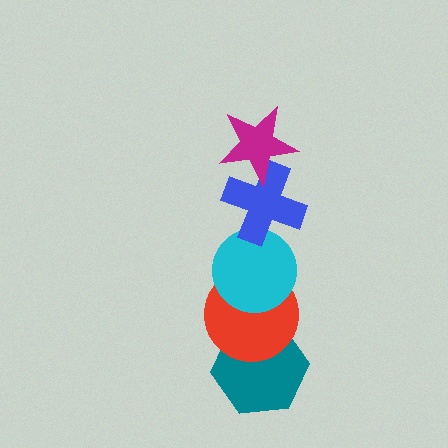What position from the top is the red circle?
The red circle is 4th from the top.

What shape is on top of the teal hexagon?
The red circle is on top of the teal hexagon.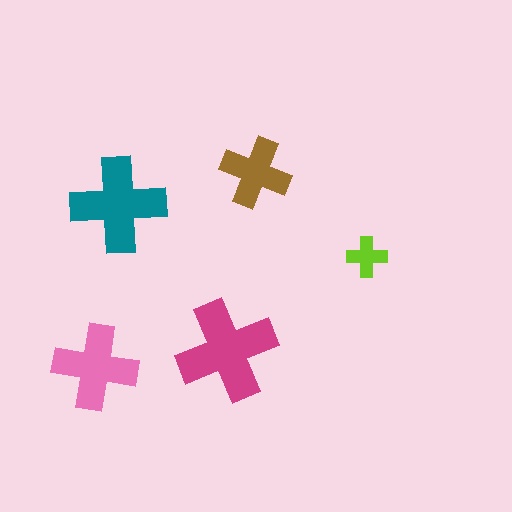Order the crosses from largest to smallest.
the magenta one, the teal one, the pink one, the brown one, the lime one.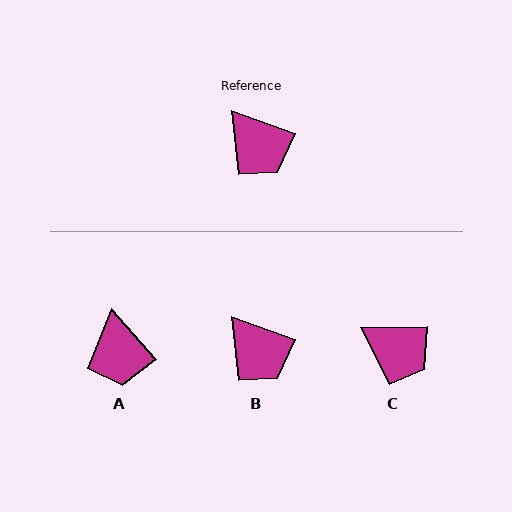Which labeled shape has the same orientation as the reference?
B.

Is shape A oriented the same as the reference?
No, it is off by about 29 degrees.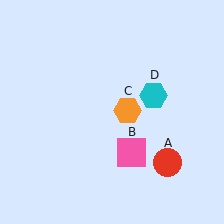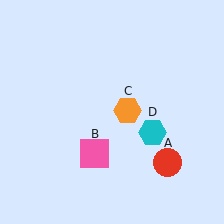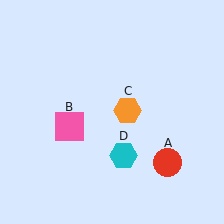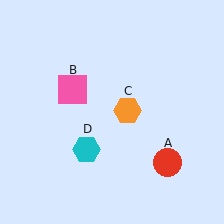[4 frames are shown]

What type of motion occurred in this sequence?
The pink square (object B), cyan hexagon (object D) rotated clockwise around the center of the scene.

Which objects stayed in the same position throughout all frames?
Red circle (object A) and orange hexagon (object C) remained stationary.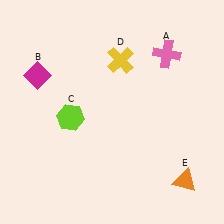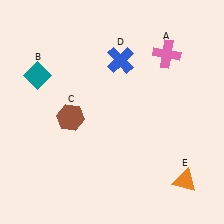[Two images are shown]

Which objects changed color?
B changed from magenta to teal. C changed from lime to brown. D changed from yellow to blue.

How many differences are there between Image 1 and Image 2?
There are 3 differences between the two images.